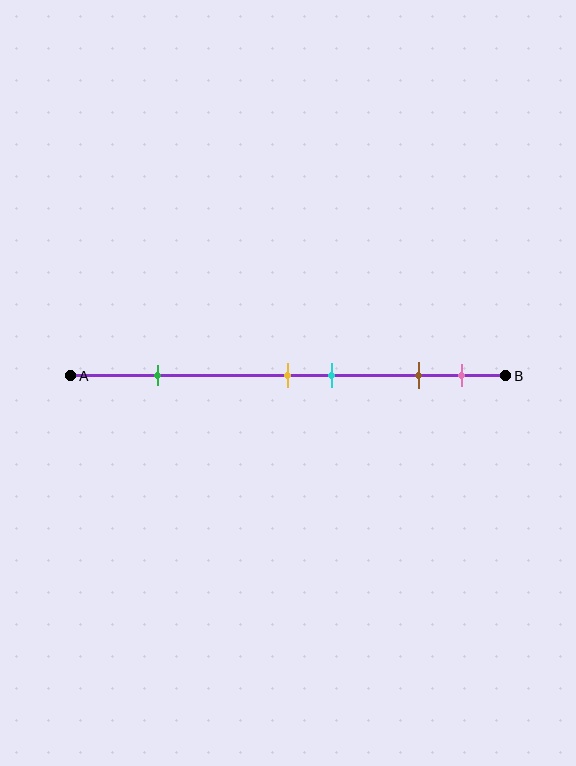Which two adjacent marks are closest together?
The yellow and cyan marks are the closest adjacent pair.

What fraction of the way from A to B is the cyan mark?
The cyan mark is approximately 60% (0.6) of the way from A to B.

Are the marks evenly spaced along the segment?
No, the marks are not evenly spaced.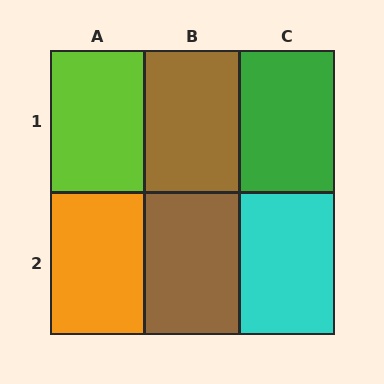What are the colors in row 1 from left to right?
Lime, brown, green.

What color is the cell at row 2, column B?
Brown.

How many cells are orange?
1 cell is orange.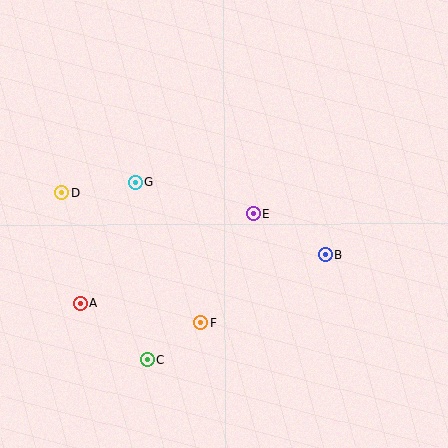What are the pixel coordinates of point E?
Point E is at (253, 213).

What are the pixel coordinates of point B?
Point B is at (325, 254).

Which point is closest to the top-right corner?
Point B is closest to the top-right corner.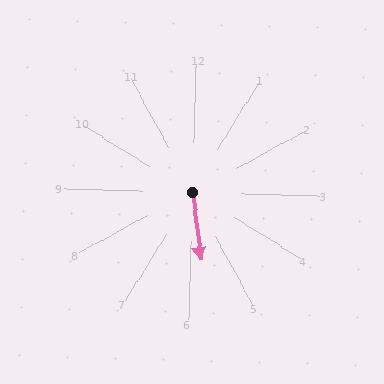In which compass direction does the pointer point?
South.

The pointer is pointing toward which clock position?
Roughly 6 o'clock.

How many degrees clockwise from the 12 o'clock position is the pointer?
Approximately 171 degrees.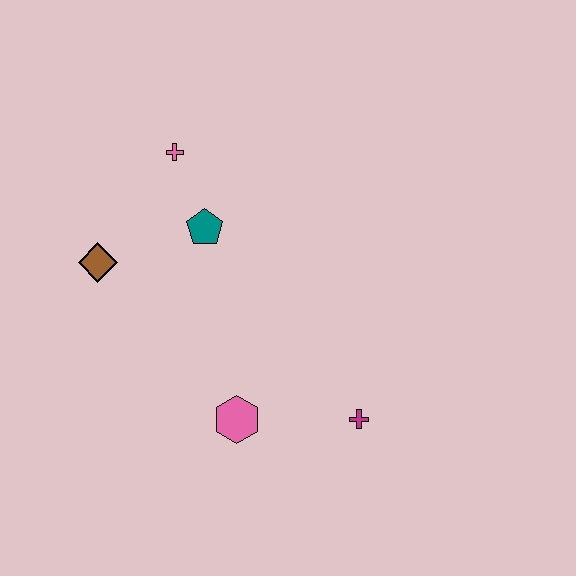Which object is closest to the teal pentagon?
The pink cross is closest to the teal pentagon.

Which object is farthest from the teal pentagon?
The magenta cross is farthest from the teal pentagon.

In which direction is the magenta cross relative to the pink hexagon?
The magenta cross is to the right of the pink hexagon.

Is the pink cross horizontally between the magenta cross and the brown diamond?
Yes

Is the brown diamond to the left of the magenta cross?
Yes